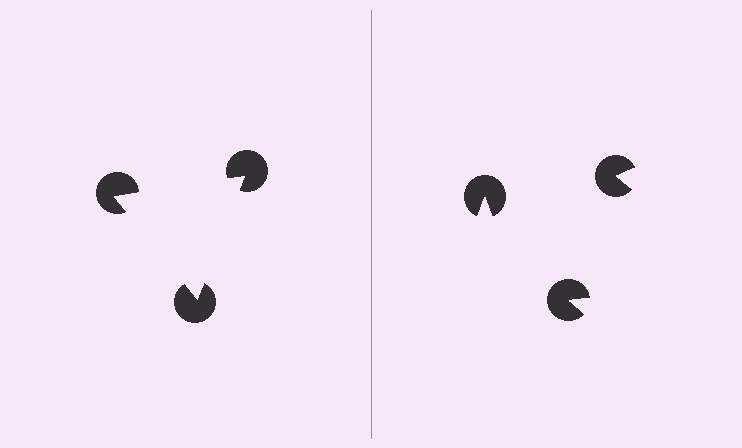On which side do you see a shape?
An illusory triangle appears on the left side. On the right side the wedge cuts are rotated, so no coherent shape forms.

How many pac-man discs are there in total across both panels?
6 — 3 on each side.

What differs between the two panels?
The pac-man discs are positioned identically on both sides; only the wedge orientations differ. On the left they align to a triangle; on the right they are misaligned.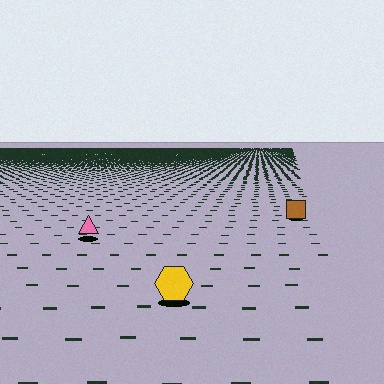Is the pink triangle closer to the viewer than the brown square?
Yes. The pink triangle is closer — you can tell from the texture gradient: the ground texture is coarser near it.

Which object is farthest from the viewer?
The brown square is farthest from the viewer. It appears smaller and the ground texture around it is denser.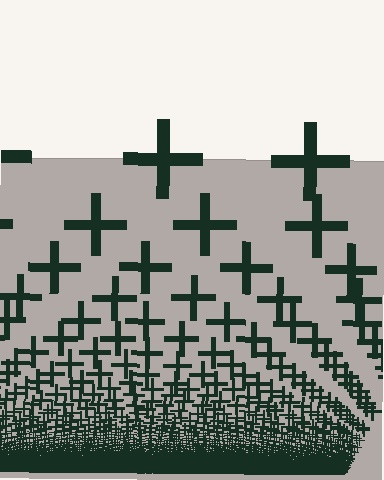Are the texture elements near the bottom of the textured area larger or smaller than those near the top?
Smaller. The gradient is inverted — elements near the bottom are smaller and denser.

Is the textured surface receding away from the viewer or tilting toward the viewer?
The surface appears to tilt toward the viewer. Texture elements get larger and sparser toward the top.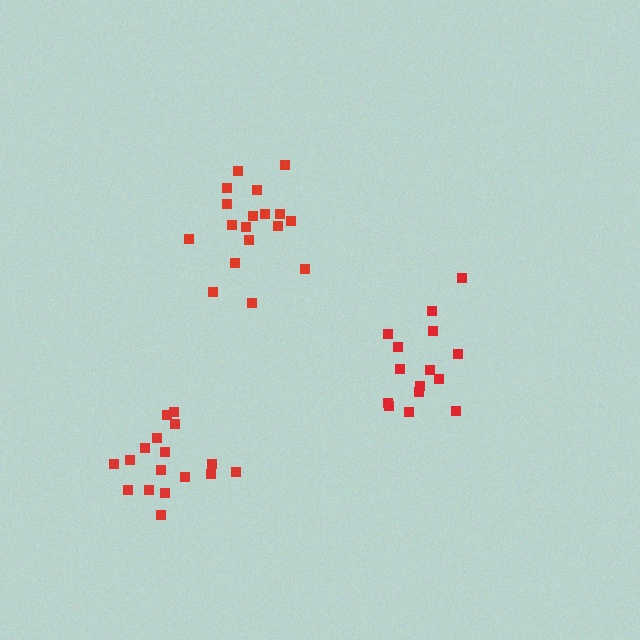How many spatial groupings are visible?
There are 3 spatial groupings.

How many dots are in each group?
Group 1: 15 dots, Group 2: 18 dots, Group 3: 17 dots (50 total).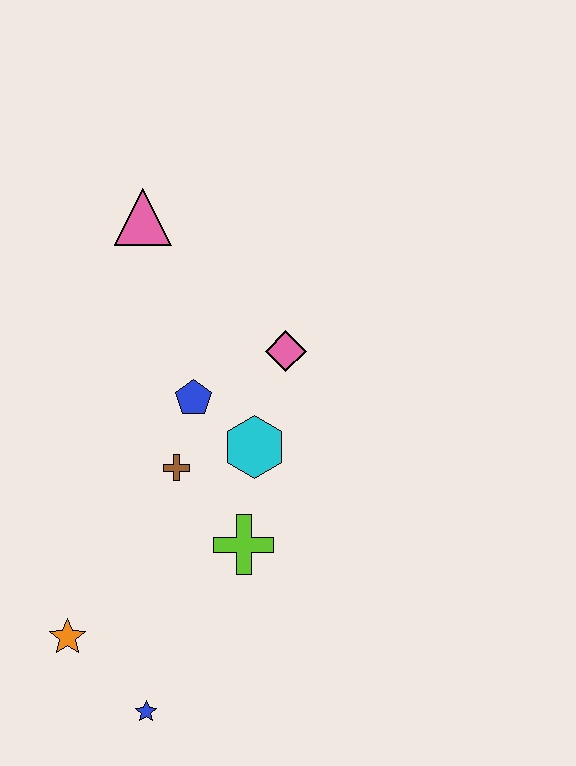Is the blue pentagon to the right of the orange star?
Yes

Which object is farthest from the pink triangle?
The blue star is farthest from the pink triangle.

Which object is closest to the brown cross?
The blue pentagon is closest to the brown cross.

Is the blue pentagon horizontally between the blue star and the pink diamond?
Yes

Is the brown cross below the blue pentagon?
Yes